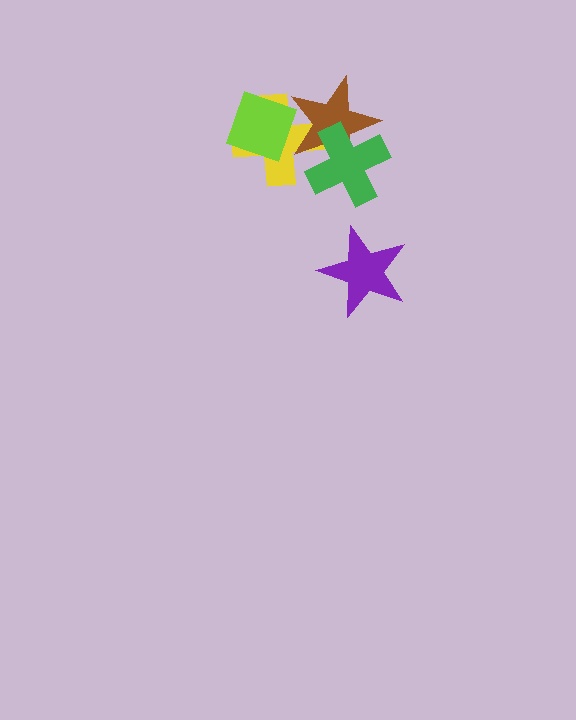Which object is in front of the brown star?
The green cross is in front of the brown star.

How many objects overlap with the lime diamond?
2 objects overlap with the lime diamond.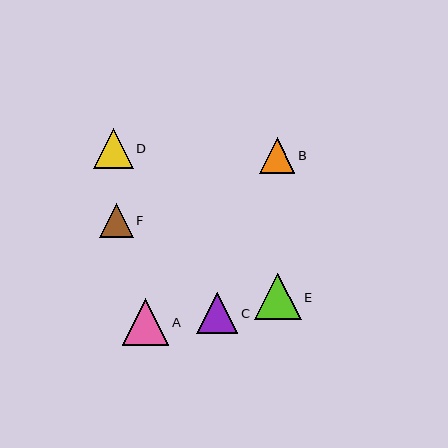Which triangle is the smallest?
Triangle F is the smallest with a size of approximately 34 pixels.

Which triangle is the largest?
Triangle A is the largest with a size of approximately 47 pixels.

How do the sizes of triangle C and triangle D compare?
Triangle C and triangle D are approximately the same size.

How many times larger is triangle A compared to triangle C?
Triangle A is approximately 1.2 times the size of triangle C.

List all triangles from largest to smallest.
From largest to smallest: A, E, C, D, B, F.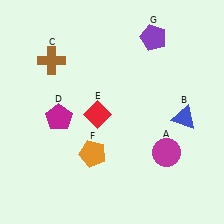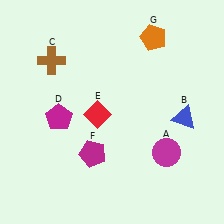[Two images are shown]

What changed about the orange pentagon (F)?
In Image 1, F is orange. In Image 2, it changed to magenta.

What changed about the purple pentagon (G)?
In Image 1, G is purple. In Image 2, it changed to orange.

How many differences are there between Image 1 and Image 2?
There are 2 differences between the two images.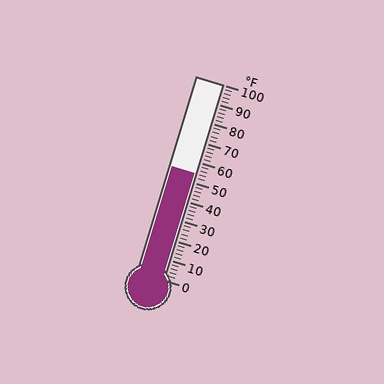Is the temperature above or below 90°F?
The temperature is below 90°F.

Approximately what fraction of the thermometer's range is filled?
The thermometer is filled to approximately 55% of its range.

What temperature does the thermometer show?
The thermometer shows approximately 54°F.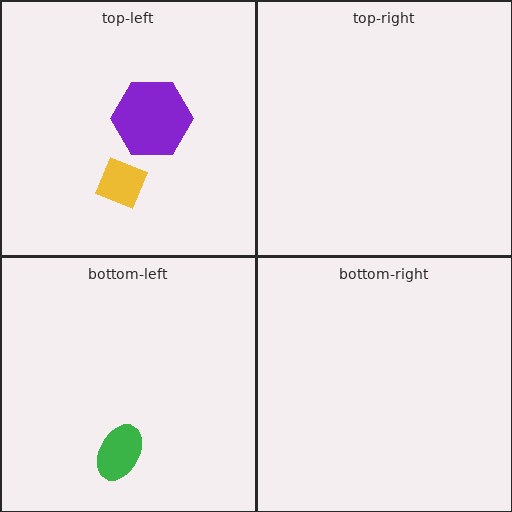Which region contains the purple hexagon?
The top-left region.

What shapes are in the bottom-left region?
The green ellipse.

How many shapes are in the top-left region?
2.